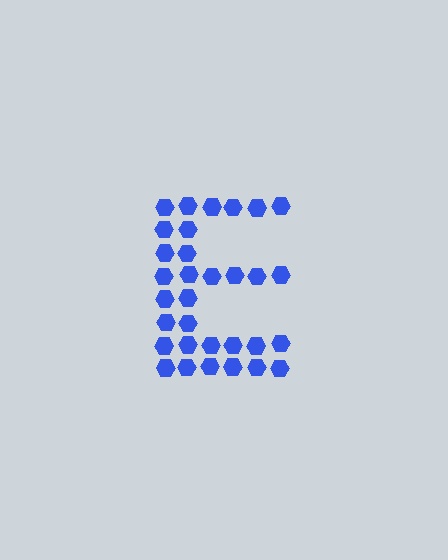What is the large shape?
The large shape is the letter E.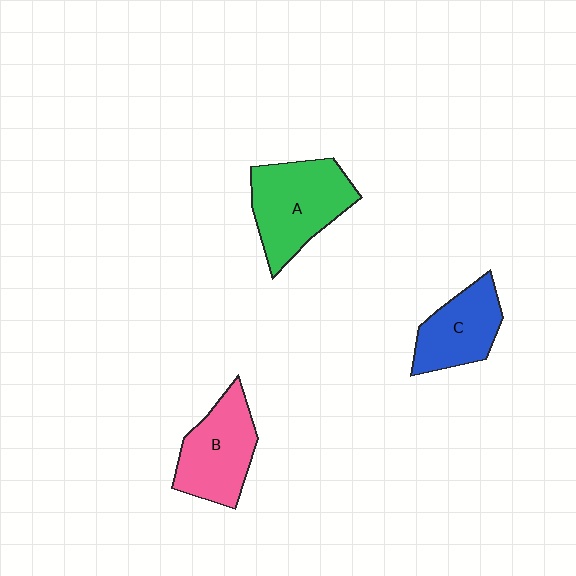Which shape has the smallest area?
Shape C (blue).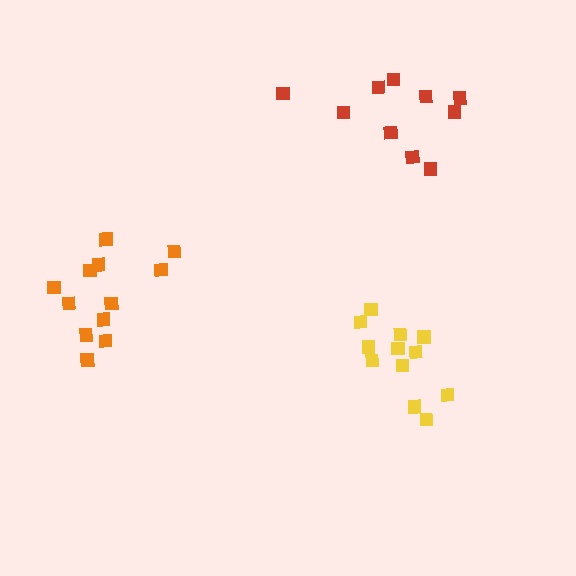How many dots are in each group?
Group 1: 12 dots, Group 2: 12 dots, Group 3: 10 dots (34 total).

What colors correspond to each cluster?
The clusters are colored: orange, yellow, red.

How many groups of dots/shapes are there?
There are 3 groups.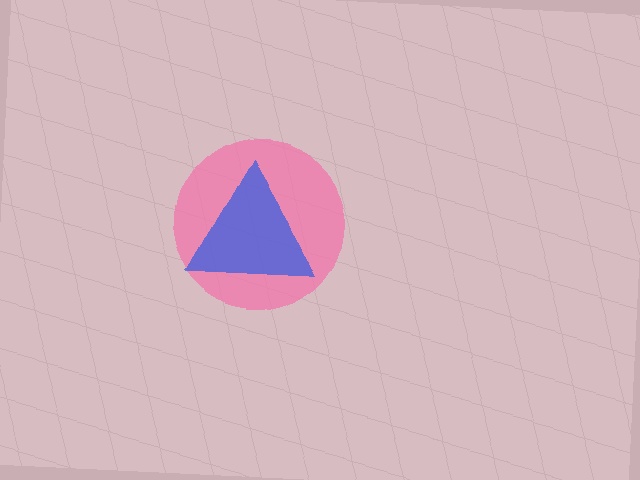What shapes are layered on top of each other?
The layered shapes are: a pink circle, a blue triangle.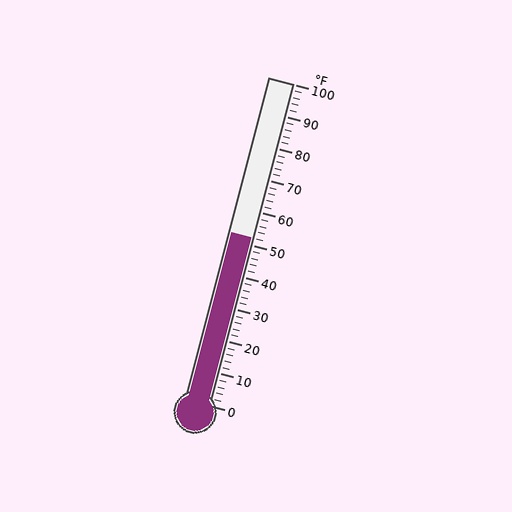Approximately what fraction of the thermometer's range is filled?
The thermometer is filled to approximately 50% of its range.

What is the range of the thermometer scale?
The thermometer scale ranges from 0°F to 100°F.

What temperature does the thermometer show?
The thermometer shows approximately 52°F.